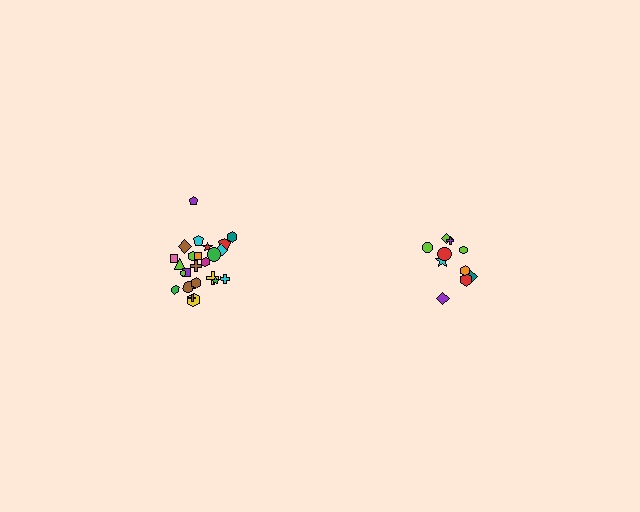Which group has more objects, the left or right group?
The left group.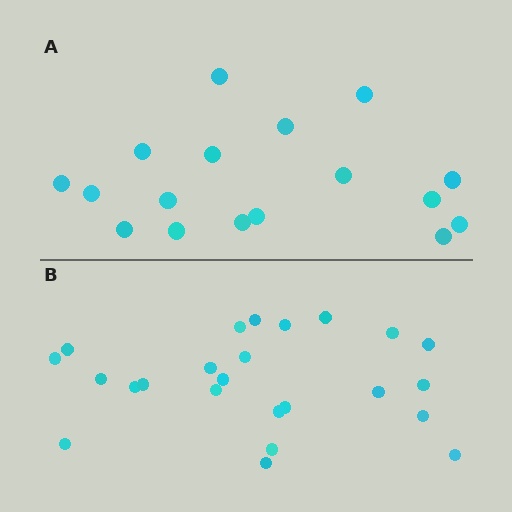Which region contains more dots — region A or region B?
Region B (the bottom region) has more dots.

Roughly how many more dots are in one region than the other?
Region B has roughly 8 or so more dots than region A.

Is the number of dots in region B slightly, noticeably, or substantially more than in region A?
Region B has noticeably more, but not dramatically so. The ratio is roughly 1.4 to 1.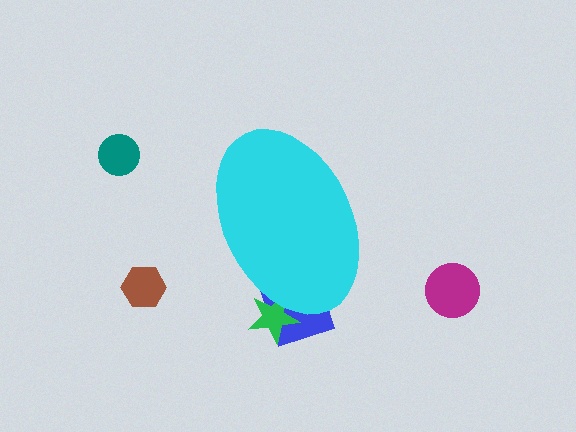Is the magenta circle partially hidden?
No, the magenta circle is fully visible.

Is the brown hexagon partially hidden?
No, the brown hexagon is fully visible.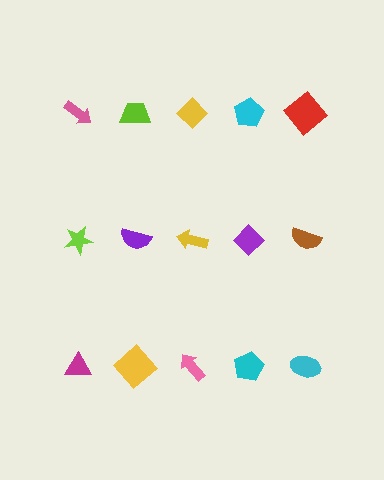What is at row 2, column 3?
A yellow arrow.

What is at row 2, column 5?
A brown semicircle.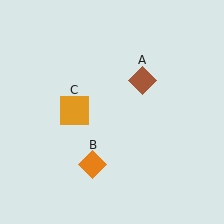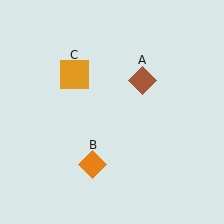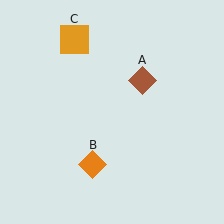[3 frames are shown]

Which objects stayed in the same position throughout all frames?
Brown diamond (object A) and orange diamond (object B) remained stationary.